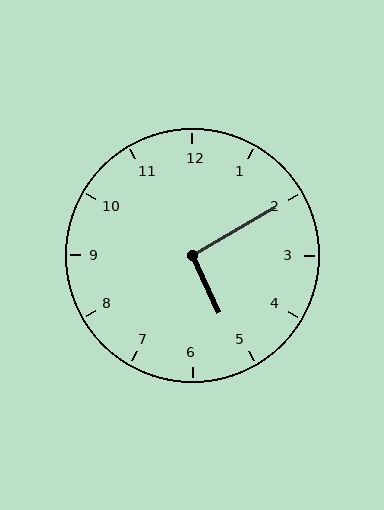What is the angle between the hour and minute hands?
Approximately 95 degrees.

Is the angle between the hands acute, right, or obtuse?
It is right.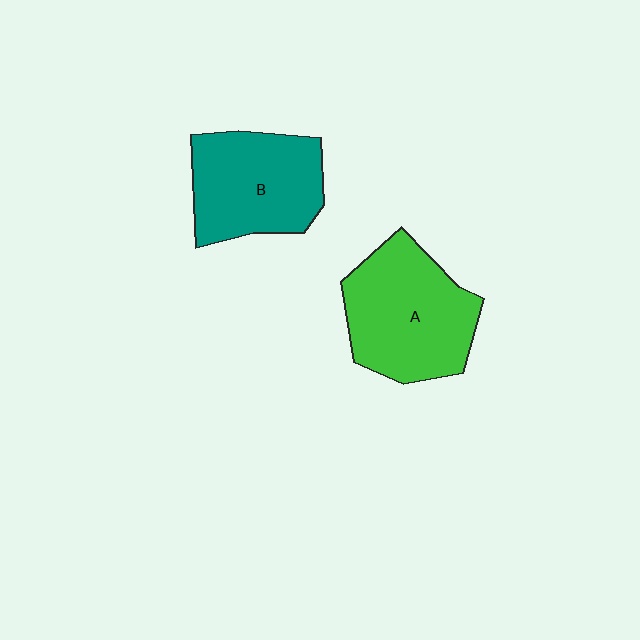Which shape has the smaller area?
Shape B (teal).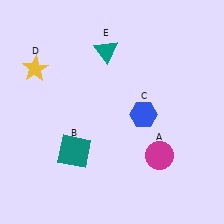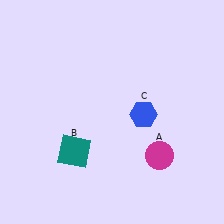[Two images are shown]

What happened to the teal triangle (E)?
The teal triangle (E) was removed in Image 2. It was in the top-left area of Image 1.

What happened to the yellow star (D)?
The yellow star (D) was removed in Image 2. It was in the top-left area of Image 1.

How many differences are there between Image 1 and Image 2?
There are 2 differences between the two images.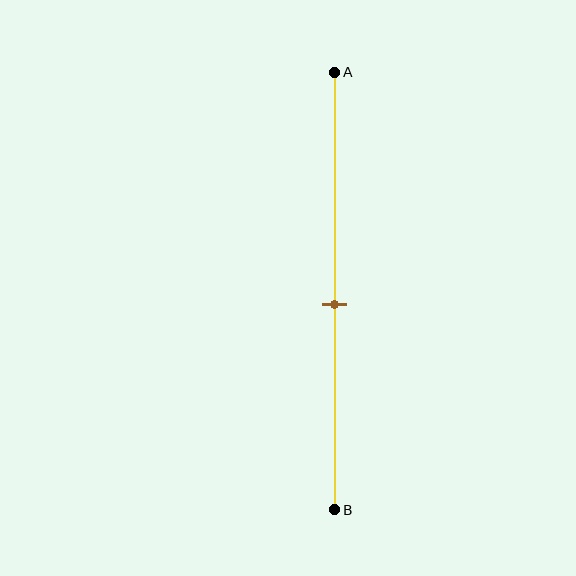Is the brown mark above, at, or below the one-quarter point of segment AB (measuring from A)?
The brown mark is below the one-quarter point of segment AB.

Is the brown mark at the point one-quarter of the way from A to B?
No, the mark is at about 55% from A, not at the 25% one-quarter point.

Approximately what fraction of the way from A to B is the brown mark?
The brown mark is approximately 55% of the way from A to B.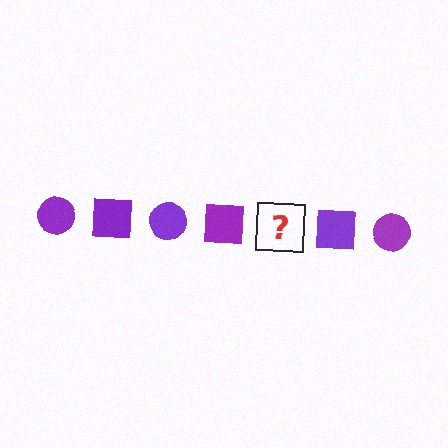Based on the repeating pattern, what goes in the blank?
The blank should be a purple circle.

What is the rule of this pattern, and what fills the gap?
The rule is that the pattern cycles through circle, square shapes in purple. The gap should be filled with a purple circle.